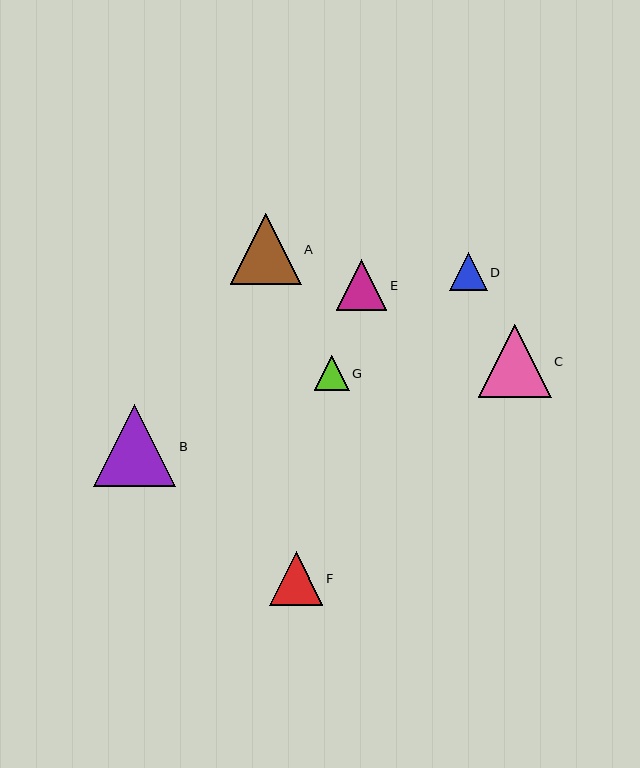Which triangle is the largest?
Triangle B is the largest with a size of approximately 82 pixels.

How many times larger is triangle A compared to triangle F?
Triangle A is approximately 1.3 times the size of triangle F.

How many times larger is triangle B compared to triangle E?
Triangle B is approximately 1.6 times the size of triangle E.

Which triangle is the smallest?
Triangle G is the smallest with a size of approximately 35 pixels.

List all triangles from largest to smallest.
From largest to smallest: B, C, A, F, E, D, G.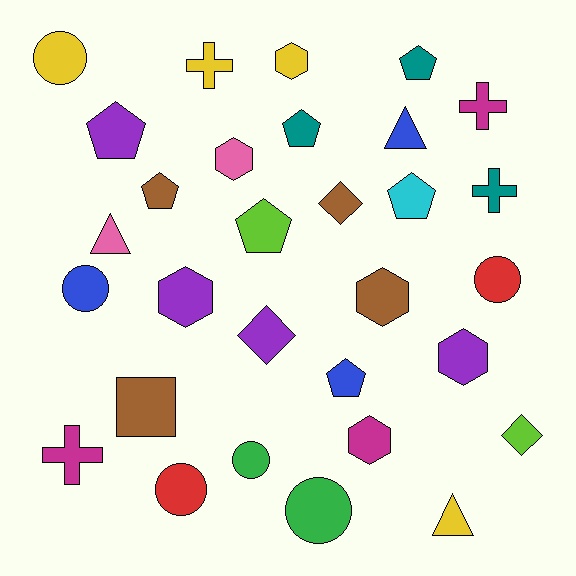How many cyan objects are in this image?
There is 1 cyan object.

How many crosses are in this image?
There are 4 crosses.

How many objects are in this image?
There are 30 objects.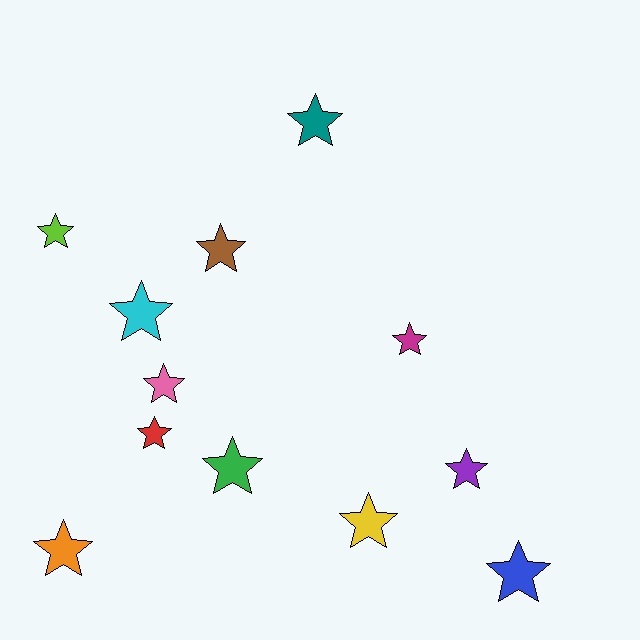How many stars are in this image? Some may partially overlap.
There are 12 stars.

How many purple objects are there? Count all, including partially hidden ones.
There is 1 purple object.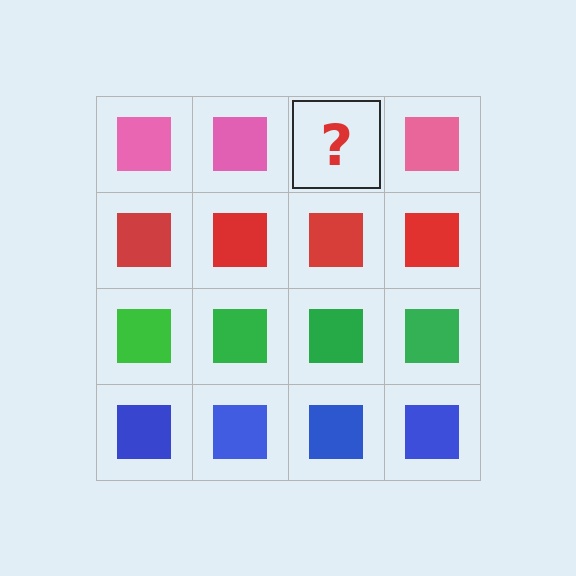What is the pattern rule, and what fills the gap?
The rule is that each row has a consistent color. The gap should be filled with a pink square.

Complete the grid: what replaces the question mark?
The question mark should be replaced with a pink square.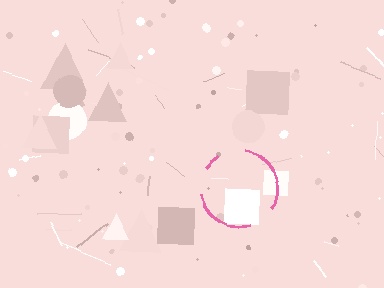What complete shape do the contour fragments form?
The contour fragments form a circle.